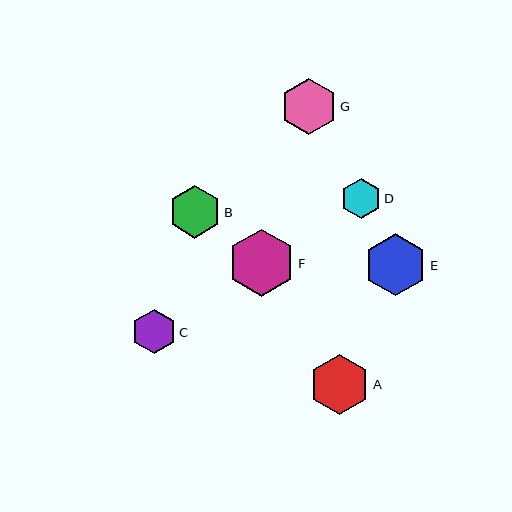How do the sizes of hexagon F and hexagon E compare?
Hexagon F and hexagon E are approximately the same size.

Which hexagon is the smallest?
Hexagon D is the smallest with a size of approximately 40 pixels.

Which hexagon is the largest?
Hexagon F is the largest with a size of approximately 67 pixels.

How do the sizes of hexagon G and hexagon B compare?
Hexagon G and hexagon B are approximately the same size.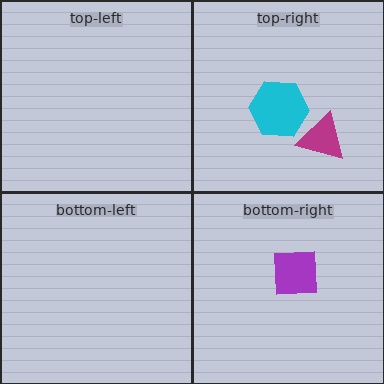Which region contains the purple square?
The bottom-right region.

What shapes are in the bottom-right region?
The purple square.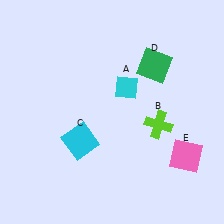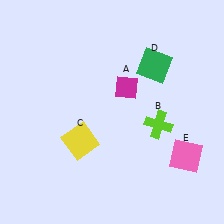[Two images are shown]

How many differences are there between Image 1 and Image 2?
There are 2 differences between the two images.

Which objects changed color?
A changed from cyan to magenta. C changed from cyan to yellow.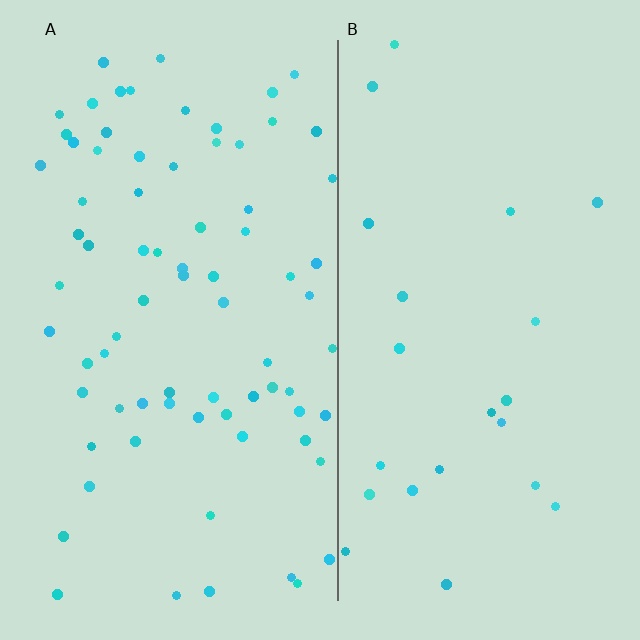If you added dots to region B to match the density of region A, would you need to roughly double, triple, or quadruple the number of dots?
Approximately triple.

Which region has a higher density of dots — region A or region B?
A (the left).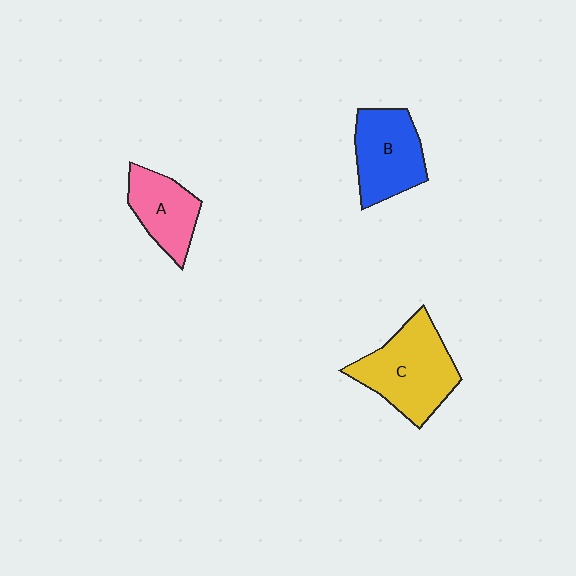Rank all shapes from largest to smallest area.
From largest to smallest: C (yellow), B (blue), A (pink).